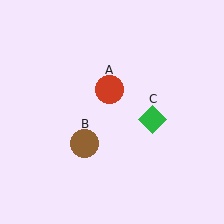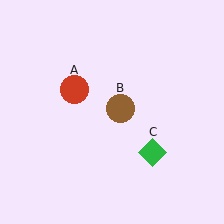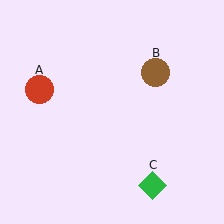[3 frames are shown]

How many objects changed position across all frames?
3 objects changed position: red circle (object A), brown circle (object B), green diamond (object C).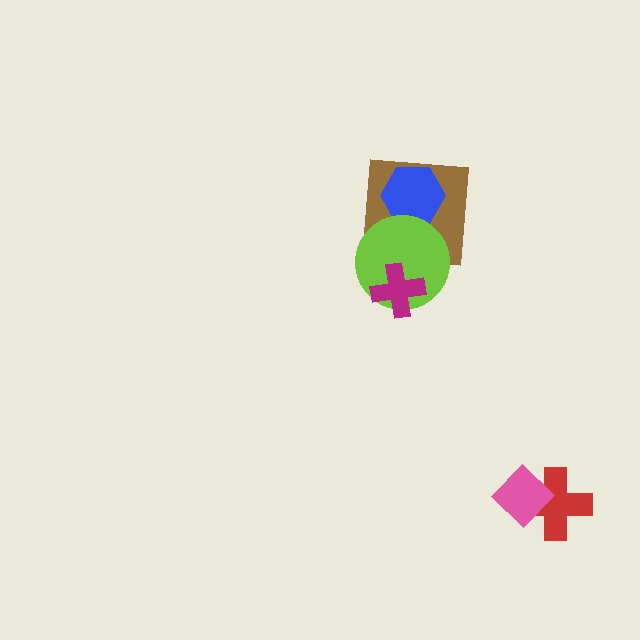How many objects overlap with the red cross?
1 object overlaps with the red cross.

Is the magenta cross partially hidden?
No, no other shape covers it.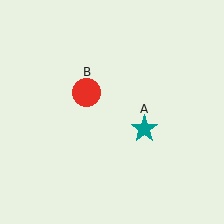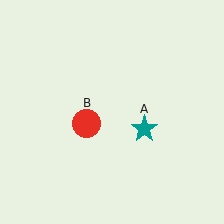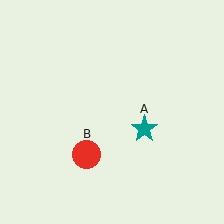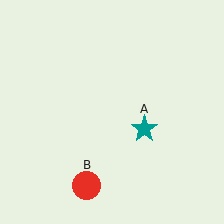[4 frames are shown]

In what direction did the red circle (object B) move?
The red circle (object B) moved down.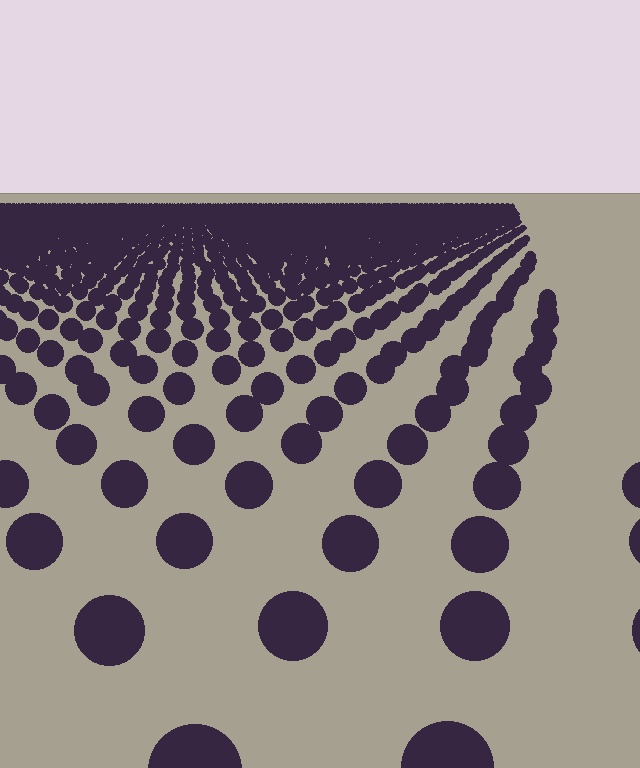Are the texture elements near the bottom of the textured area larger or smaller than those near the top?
Larger. Near the bottom, elements are closer to the viewer and appear at a bigger on-screen size.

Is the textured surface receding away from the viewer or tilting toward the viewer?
The surface is receding away from the viewer. Texture elements get smaller and denser toward the top.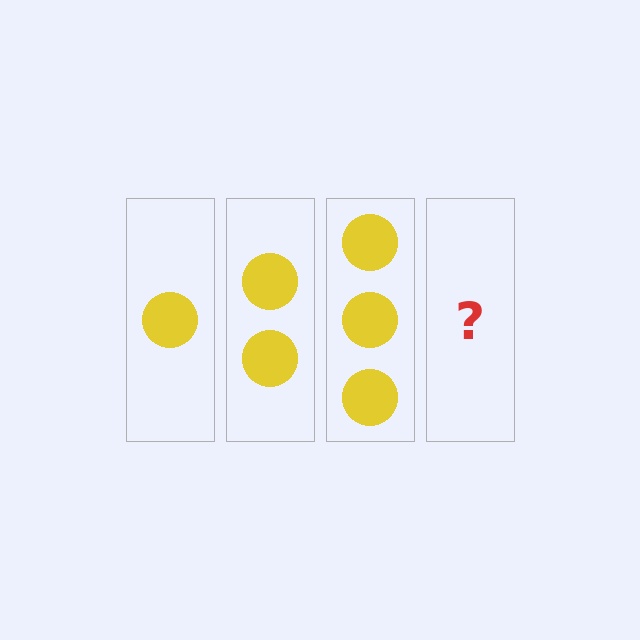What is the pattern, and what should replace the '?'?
The pattern is that each step adds one more circle. The '?' should be 4 circles.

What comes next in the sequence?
The next element should be 4 circles.